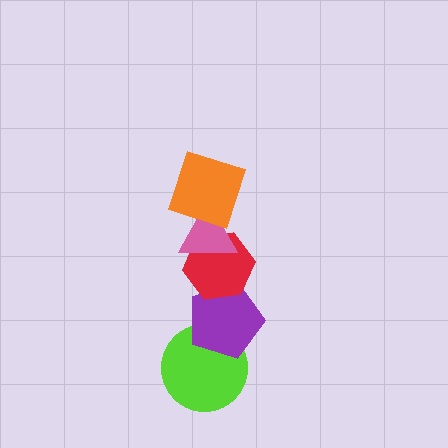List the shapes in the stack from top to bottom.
From top to bottom: the orange square, the pink triangle, the red hexagon, the purple pentagon, the lime circle.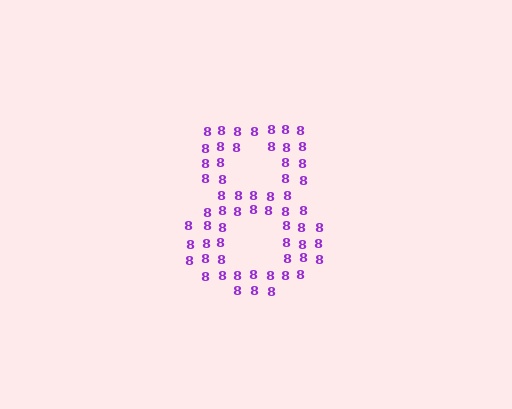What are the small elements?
The small elements are digit 8's.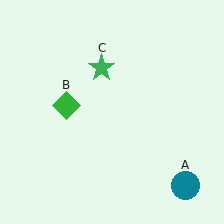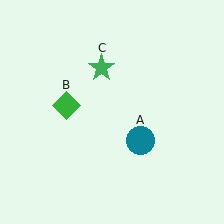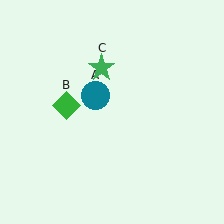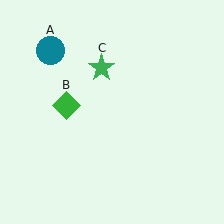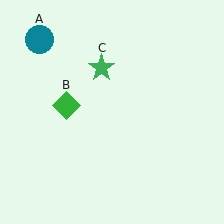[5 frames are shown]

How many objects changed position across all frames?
1 object changed position: teal circle (object A).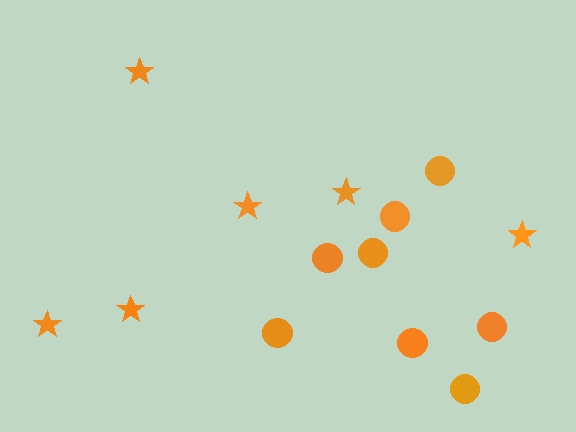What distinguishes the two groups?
There are 2 groups: one group of stars (6) and one group of circles (8).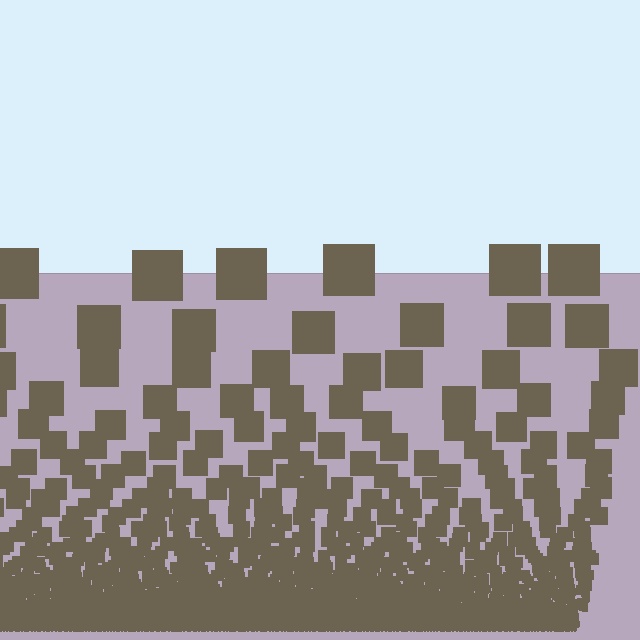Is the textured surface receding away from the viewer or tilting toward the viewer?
The surface appears to tilt toward the viewer. Texture elements get larger and sparser toward the top.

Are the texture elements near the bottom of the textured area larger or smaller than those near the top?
Smaller. The gradient is inverted — elements near the bottom are smaller and denser.